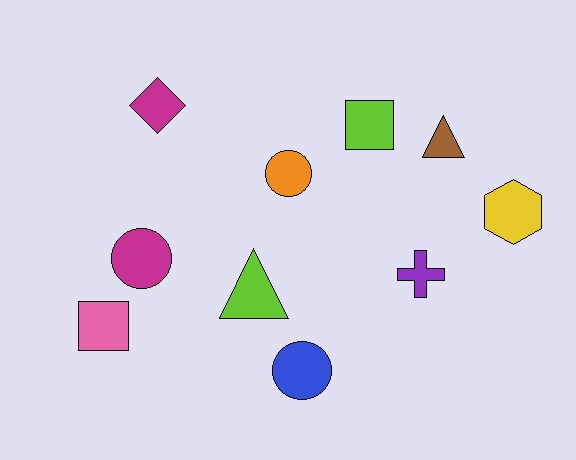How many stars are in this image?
There are no stars.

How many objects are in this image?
There are 10 objects.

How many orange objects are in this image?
There is 1 orange object.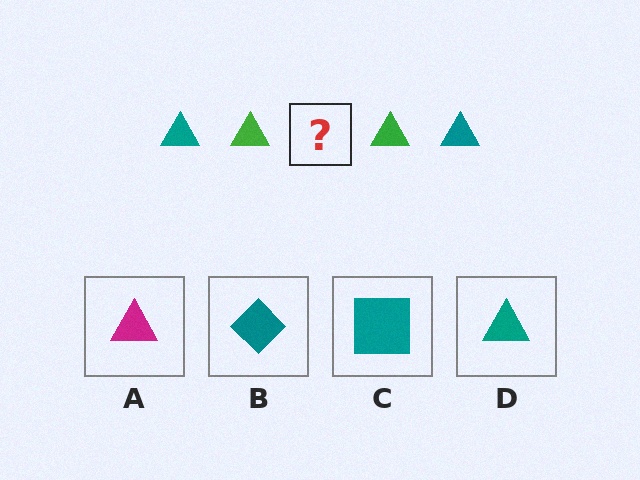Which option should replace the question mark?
Option D.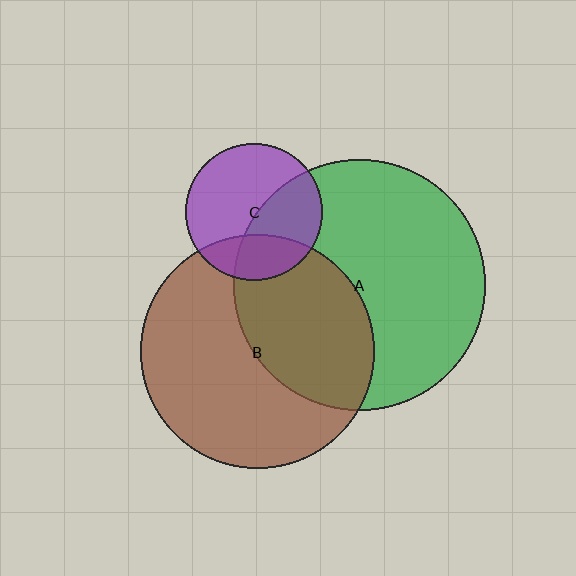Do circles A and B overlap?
Yes.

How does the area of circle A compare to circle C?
Approximately 3.4 times.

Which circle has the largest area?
Circle A (green).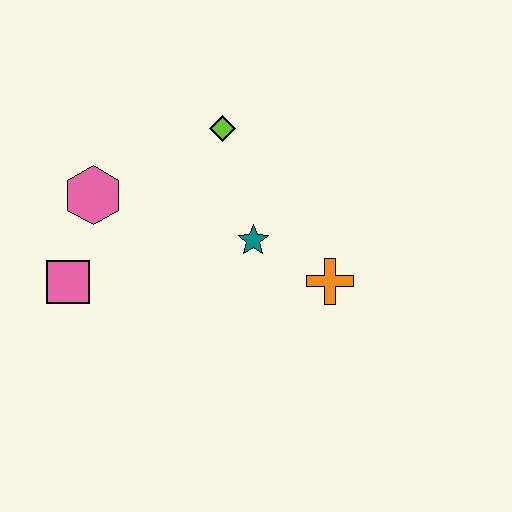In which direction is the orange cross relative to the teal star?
The orange cross is to the right of the teal star.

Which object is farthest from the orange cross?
The pink square is farthest from the orange cross.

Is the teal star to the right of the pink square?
Yes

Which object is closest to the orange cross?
The teal star is closest to the orange cross.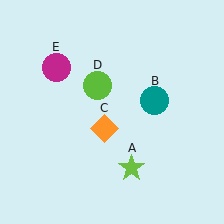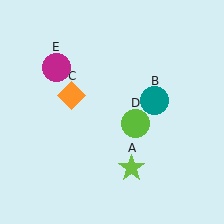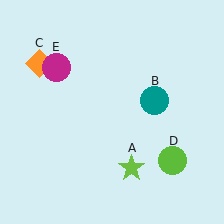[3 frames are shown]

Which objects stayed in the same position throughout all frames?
Lime star (object A) and teal circle (object B) and magenta circle (object E) remained stationary.